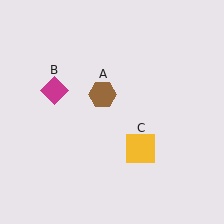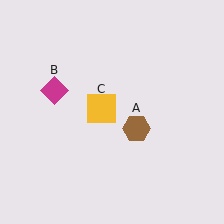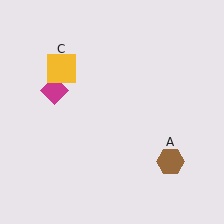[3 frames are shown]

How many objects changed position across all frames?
2 objects changed position: brown hexagon (object A), yellow square (object C).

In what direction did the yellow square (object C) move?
The yellow square (object C) moved up and to the left.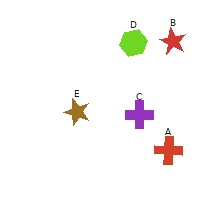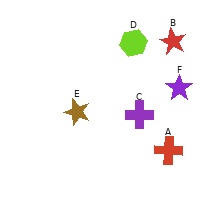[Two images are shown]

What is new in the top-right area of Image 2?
A purple star (F) was added in the top-right area of Image 2.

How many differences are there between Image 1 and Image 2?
There is 1 difference between the two images.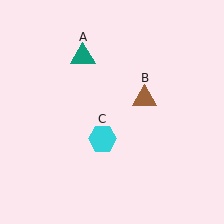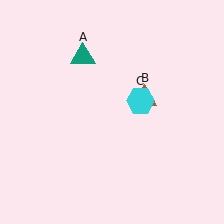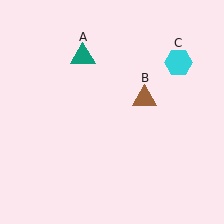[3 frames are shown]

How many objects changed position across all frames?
1 object changed position: cyan hexagon (object C).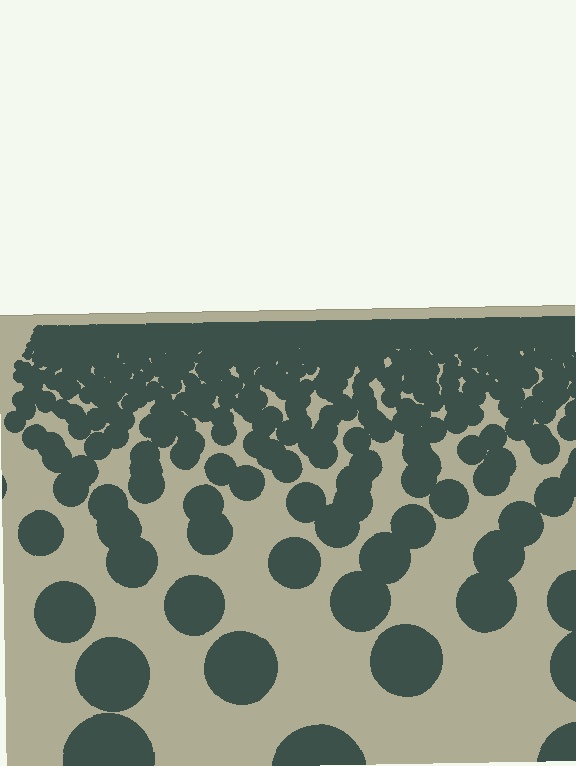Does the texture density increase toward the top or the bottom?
Density increases toward the top.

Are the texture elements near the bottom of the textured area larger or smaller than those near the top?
Larger. Near the bottom, elements are closer to the viewer and appear at a bigger on-screen size.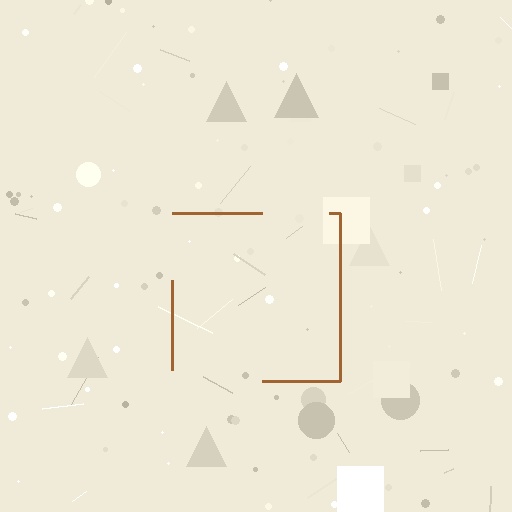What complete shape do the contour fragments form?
The contour fragments form a square.